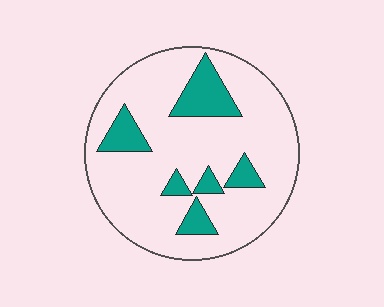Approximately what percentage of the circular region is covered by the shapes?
Approximately 20%.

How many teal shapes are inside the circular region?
6.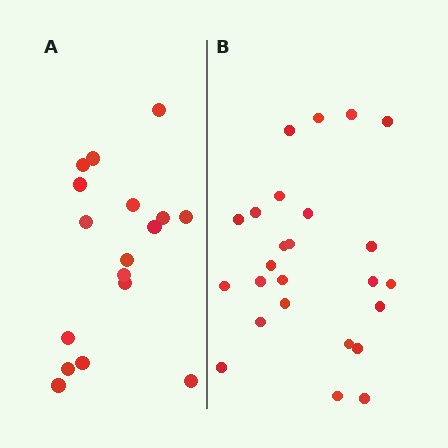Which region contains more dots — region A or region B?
Region B (the right region) has more dots.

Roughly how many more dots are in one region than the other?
Region B has roughly 8 or so more dots than region A.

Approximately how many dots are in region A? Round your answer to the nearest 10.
About 20 dots. (The exact count is 17, which rounds to 20.)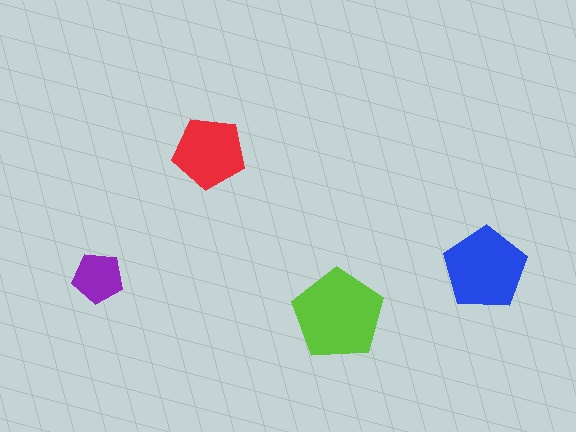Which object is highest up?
The red pentagon is topmost.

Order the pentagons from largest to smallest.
the lime one, the blue one, the red one, the purple one.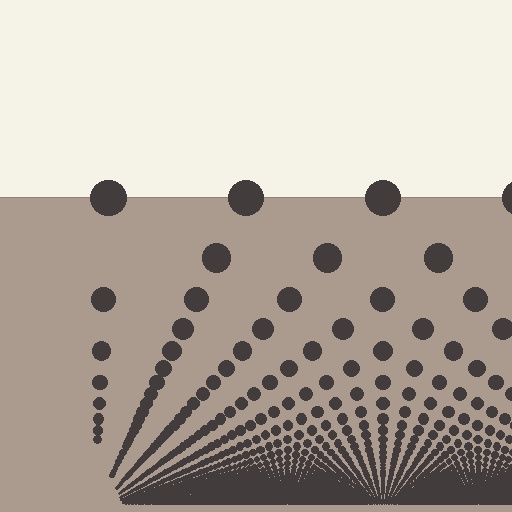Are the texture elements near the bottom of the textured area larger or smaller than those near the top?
Smaller. The gradient is inverted — elements near the bottom are smaller and denser.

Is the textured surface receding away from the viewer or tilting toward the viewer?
The surface appears to tilt toward the viewer. Texture elements get larger and sparser toward the top.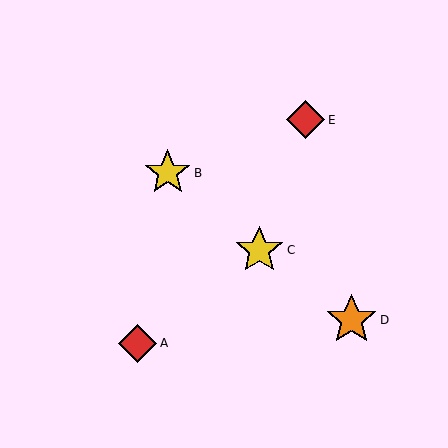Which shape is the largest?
The orange star (labeled D) is the largest.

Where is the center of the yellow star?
The center of the yellow star is at (168, 173).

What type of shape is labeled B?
Shape B is a yellow star.